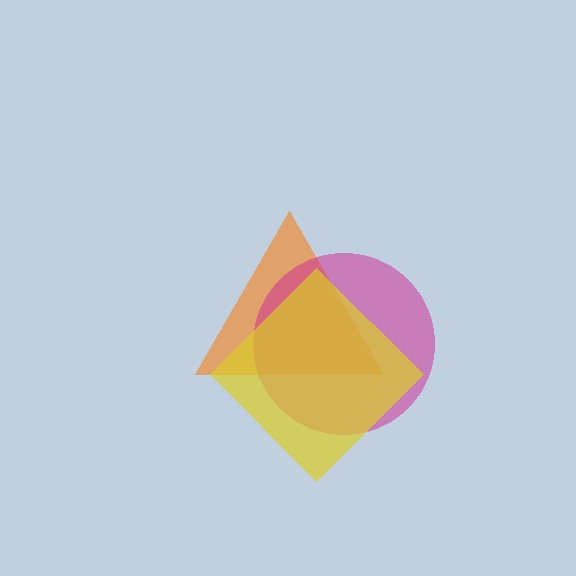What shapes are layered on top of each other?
The layered shapes are: an orange triangle, a magenta circle, a yellow diamond.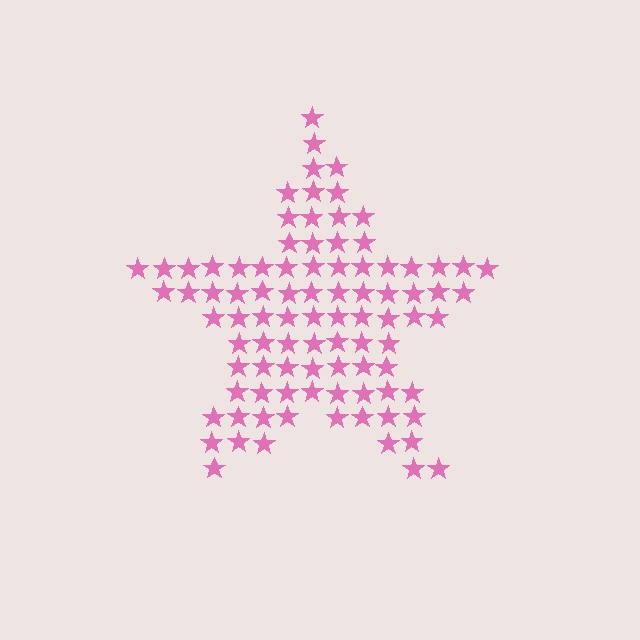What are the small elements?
The small elements are stars.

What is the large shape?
The large shape is a star.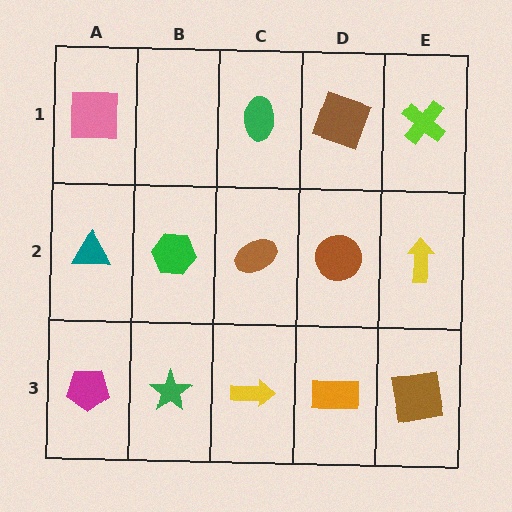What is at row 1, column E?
A lime cross.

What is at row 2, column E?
A yellow arrow.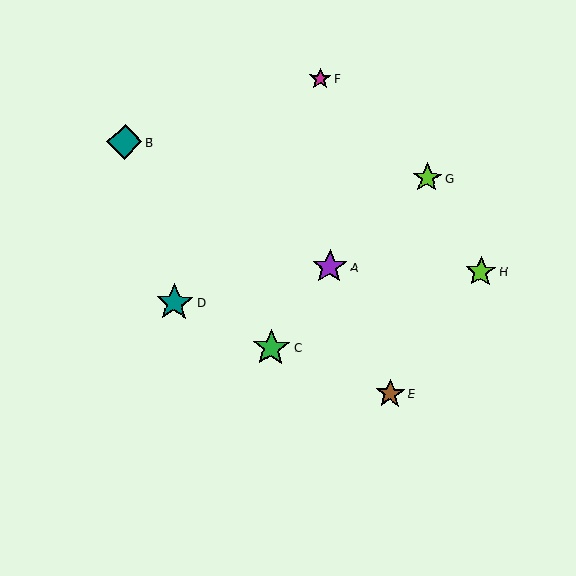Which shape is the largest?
The green star (labeled C) is the largest.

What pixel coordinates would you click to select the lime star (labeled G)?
Click at (427, 178) to select the lime star G.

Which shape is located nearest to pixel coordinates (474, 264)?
The lime star (labeled H) at (481, 272) is nearest to that location.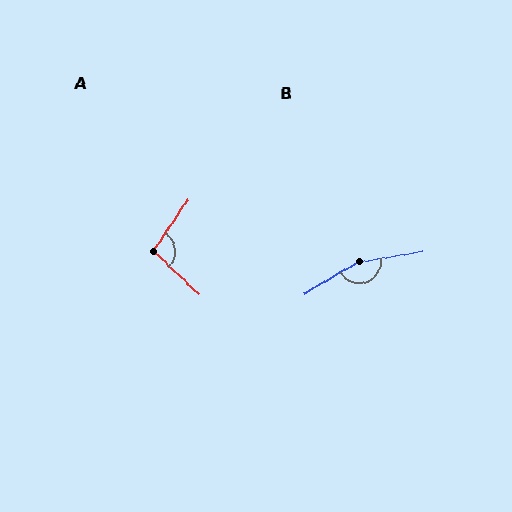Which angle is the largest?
B, at approximately 158 degrees.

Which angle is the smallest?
A, at approximately 99 degrees.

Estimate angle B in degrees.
Approximately 158 degrees.